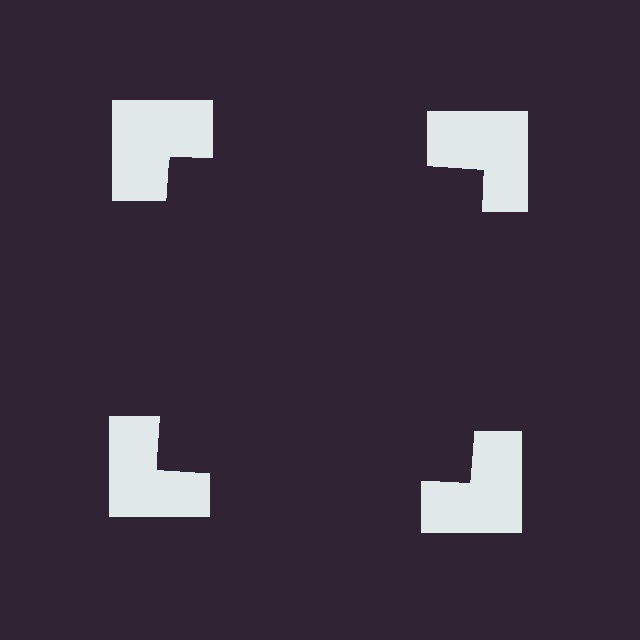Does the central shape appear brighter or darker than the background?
It typically appears slightly darker than the background, even though no actual brightness change is drawn.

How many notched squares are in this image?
There are 4 — one at each vertex of the illusory square.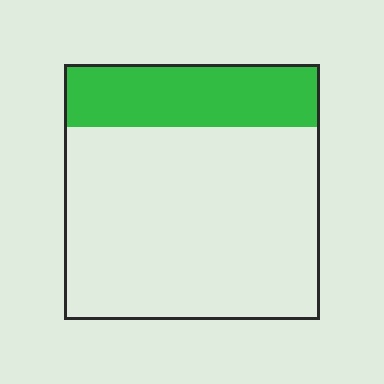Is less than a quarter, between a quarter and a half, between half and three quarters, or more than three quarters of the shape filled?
Less than a quarter.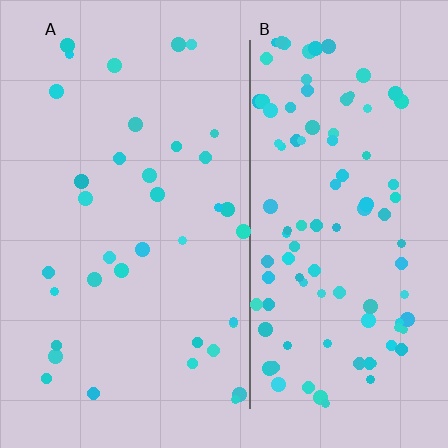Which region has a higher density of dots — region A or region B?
B (the right).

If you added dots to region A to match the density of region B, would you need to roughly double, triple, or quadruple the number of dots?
Approximately triple.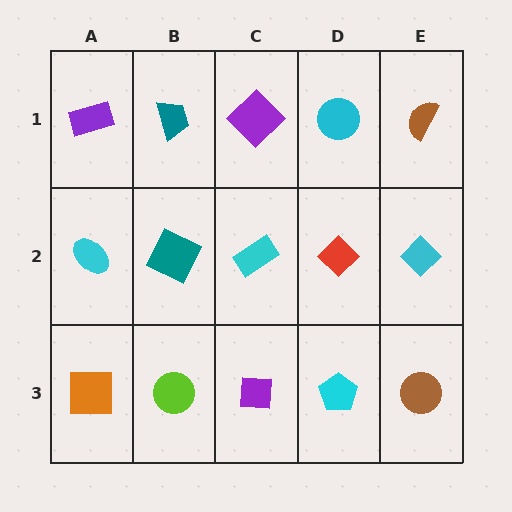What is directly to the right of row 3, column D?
A brown circle.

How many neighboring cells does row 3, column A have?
2.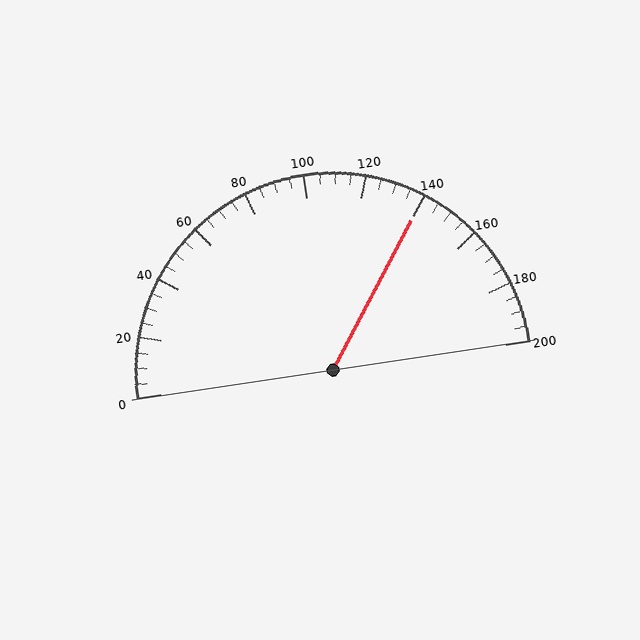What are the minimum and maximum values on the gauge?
The gauge ranges from 0 to 200.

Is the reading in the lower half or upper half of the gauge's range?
The reading is in the upper half of the range (0 to 200).